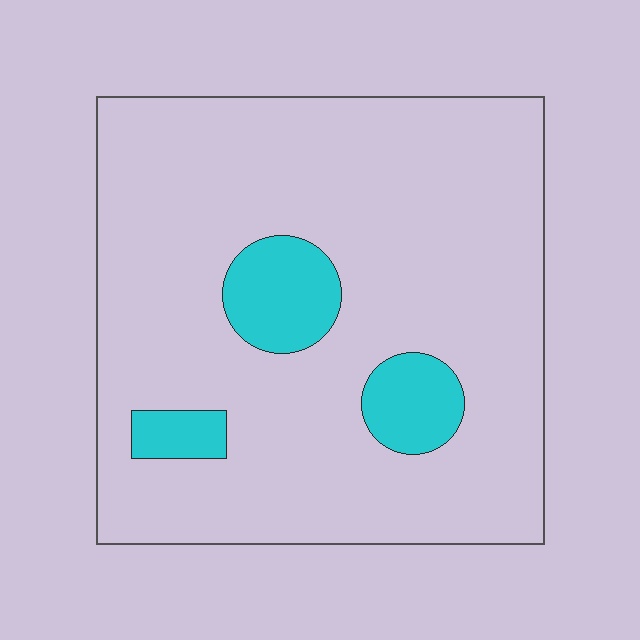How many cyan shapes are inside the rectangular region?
3.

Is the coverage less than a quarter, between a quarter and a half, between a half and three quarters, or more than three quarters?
Less than a quarter.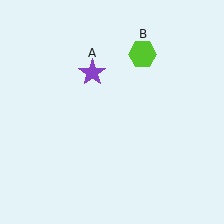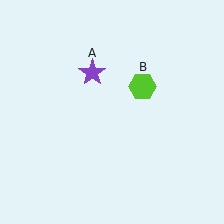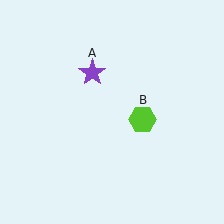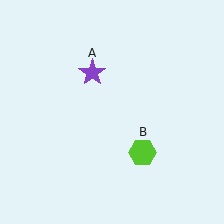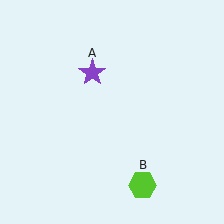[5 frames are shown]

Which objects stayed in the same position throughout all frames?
Purple star (object A) remained stationary.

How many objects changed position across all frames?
1 object changed position: lime hexagon (object B).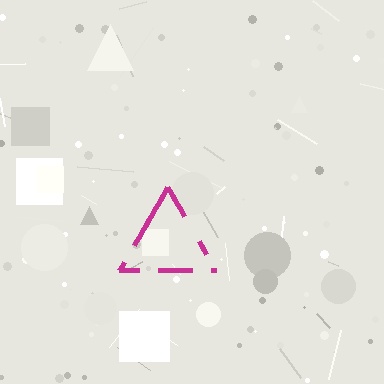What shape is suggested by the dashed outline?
The dashed outline suggests a triangle.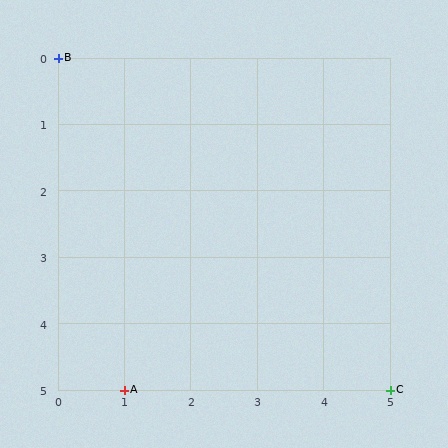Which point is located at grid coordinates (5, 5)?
Point C is at (5, 5).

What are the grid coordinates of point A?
Point A is at grid coordinates (1, 5).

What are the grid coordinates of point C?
Point C is at grid coordinates (5, 5).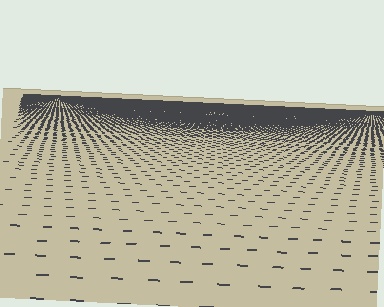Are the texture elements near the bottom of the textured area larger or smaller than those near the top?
Larger. Near the bottom, elements are closer to the viewer and appear at a bigger on-screen size.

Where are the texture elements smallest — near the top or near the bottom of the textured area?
Near the top.